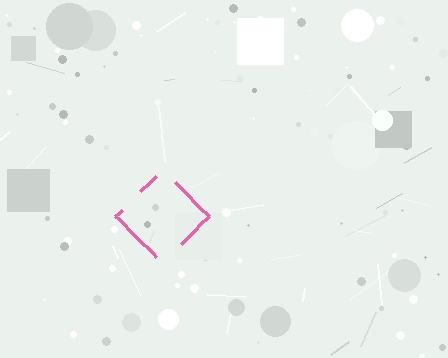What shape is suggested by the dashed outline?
The dashed outline suggests a diamond.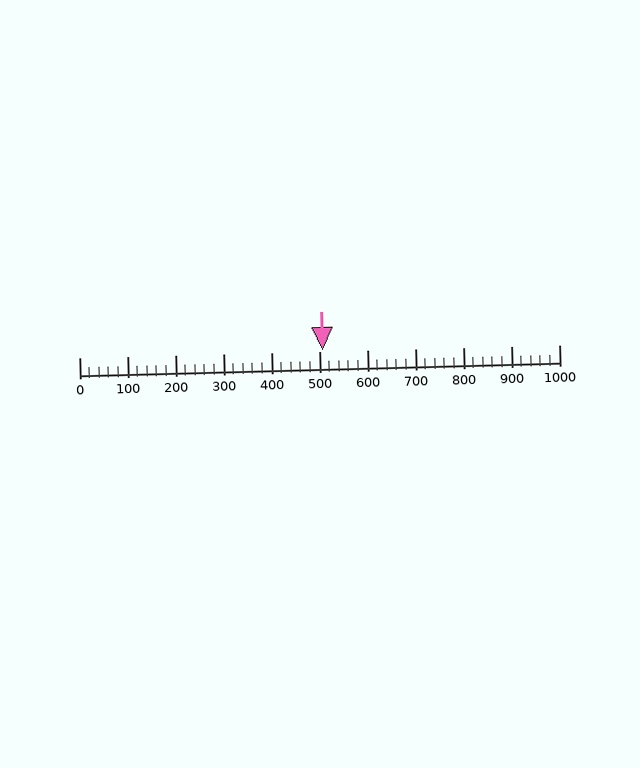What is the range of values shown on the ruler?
The ruler shows values from 0 to 1000.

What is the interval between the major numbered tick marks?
The major tick marks are spaced 100 units apart.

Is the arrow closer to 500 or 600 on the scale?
The arrow is closer to 500.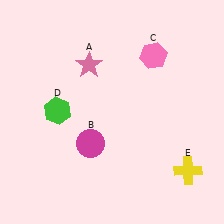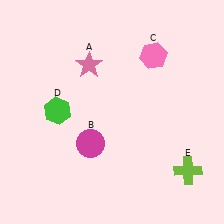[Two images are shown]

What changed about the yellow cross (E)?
In Image 1, E is yellow. In Image 2, it changed to lime.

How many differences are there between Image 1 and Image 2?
There is 1 difference between the two images.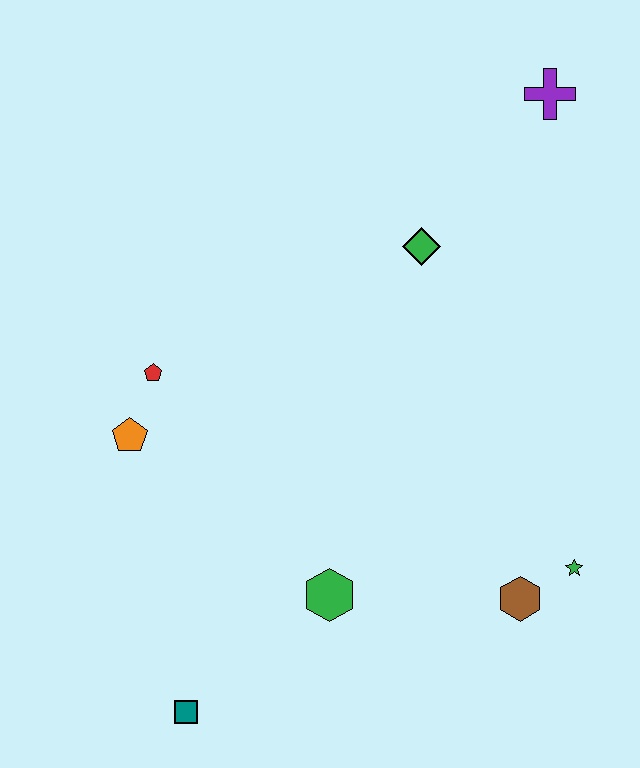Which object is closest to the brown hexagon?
The green star is closest to the brown hexagon.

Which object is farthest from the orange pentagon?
The purple cross is farthest from the orange pentagon.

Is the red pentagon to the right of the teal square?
No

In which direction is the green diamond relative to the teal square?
The green diamond is above the teal square.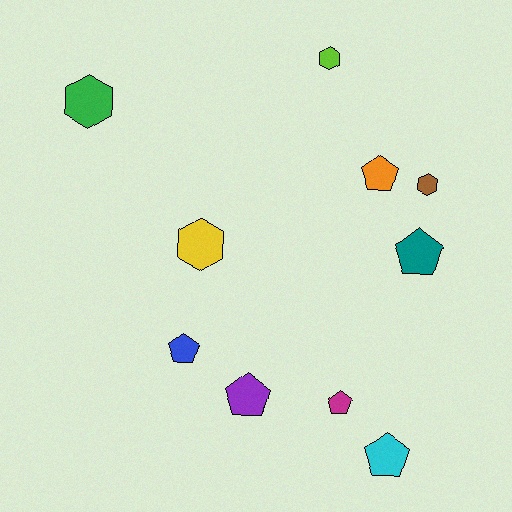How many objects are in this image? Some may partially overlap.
There are 10 objects.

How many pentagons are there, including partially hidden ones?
There are 6 pentagons.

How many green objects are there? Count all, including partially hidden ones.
There is 1 green object.